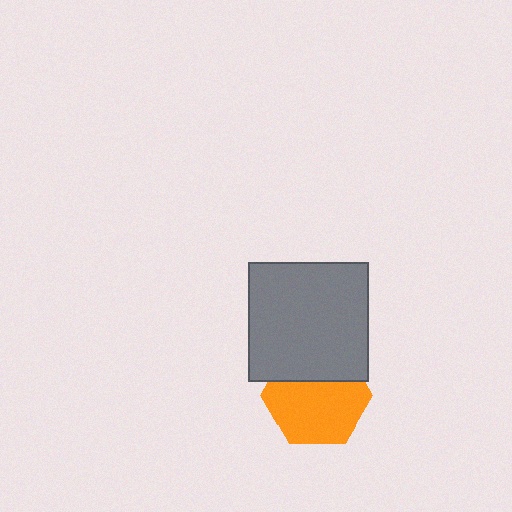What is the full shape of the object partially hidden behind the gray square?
The partially hidden object is an orange hexagon.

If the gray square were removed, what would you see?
You would see the complete orange hexagon.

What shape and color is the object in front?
The object in front is a gray square.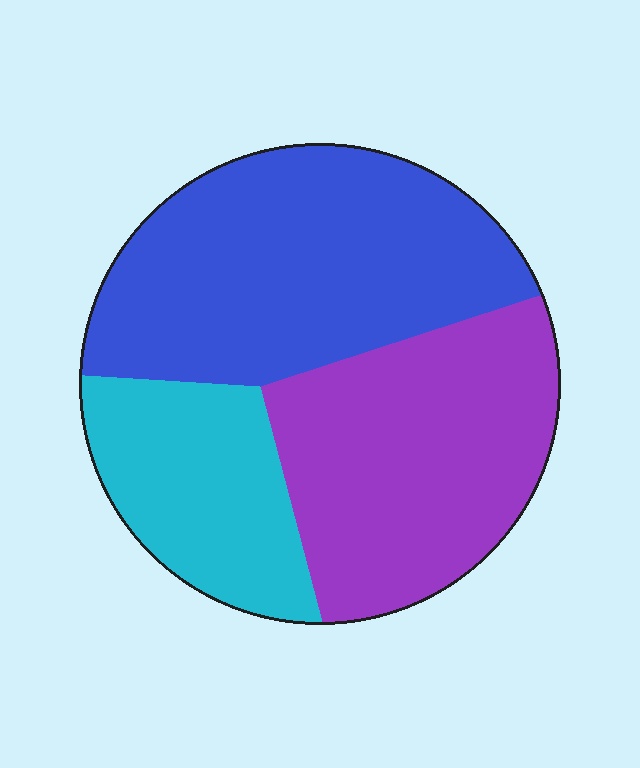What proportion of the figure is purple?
Purple covers roughly 35% of the figure.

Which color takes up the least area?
Cyan, at roughly 20%.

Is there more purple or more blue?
Blue.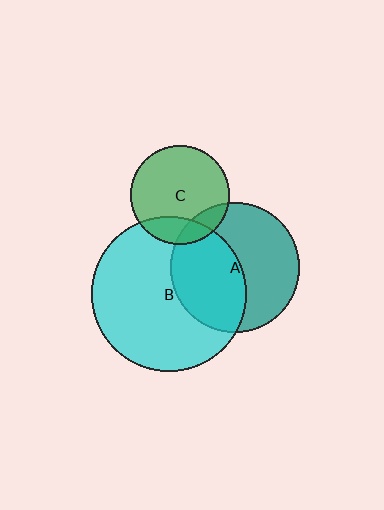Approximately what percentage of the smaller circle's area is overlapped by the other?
Approximately 20%.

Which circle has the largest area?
Circle B (cyan).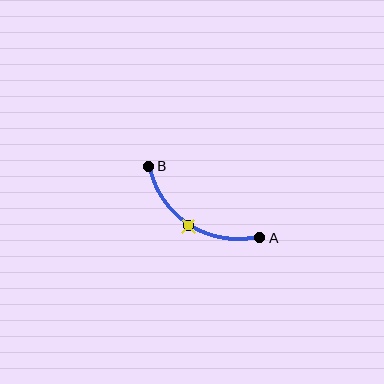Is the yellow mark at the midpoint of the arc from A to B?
Yes. The yellow mark lies on the arc at equal arc-length from both A and B — it is the arc midpoint.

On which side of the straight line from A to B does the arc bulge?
The arc bulges below the straight line connecting A and B.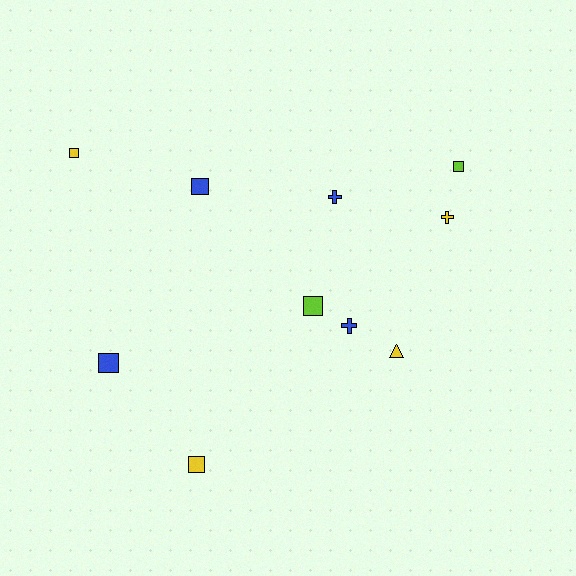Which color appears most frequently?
Yellow, with 4 objects.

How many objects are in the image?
There are 10 objects.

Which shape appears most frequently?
Square, with 6 objects.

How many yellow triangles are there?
There is 1 yellow triangle.